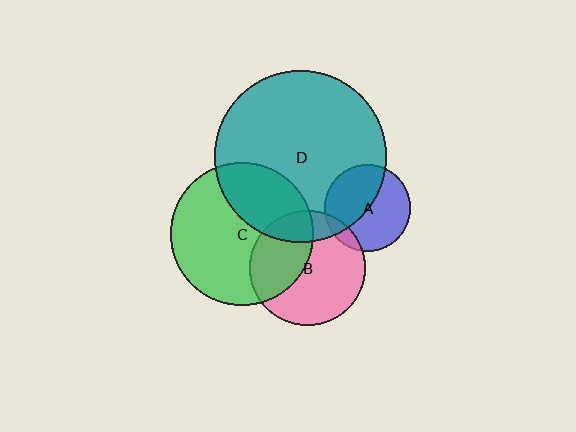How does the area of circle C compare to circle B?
Approximately 1.5 times.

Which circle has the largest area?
Circle D (teal).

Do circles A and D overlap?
Yes.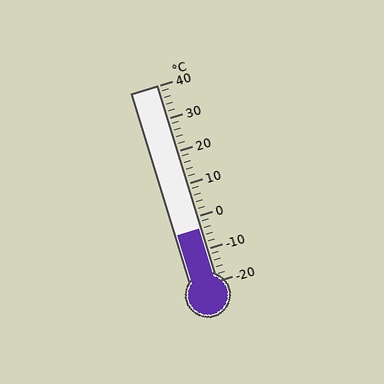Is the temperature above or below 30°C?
The temperature is below 30°C.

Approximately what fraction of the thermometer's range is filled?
The thermometer is filled to approximately 25% of its range.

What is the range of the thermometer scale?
The thermometer scale ranges from -20°C to 40°C.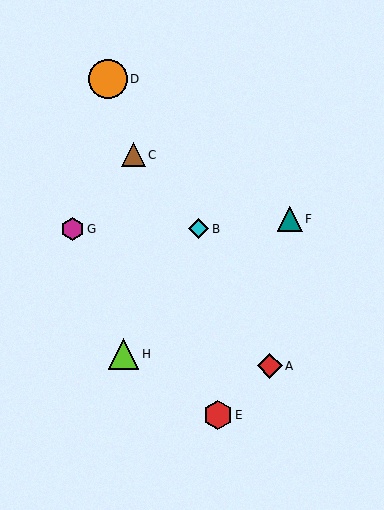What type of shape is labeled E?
Shape E is a red hexagon.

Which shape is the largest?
The orange circle (labeled D) is the largest.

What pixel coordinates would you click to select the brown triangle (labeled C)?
Click at (133, 155) to select the brown triangle C.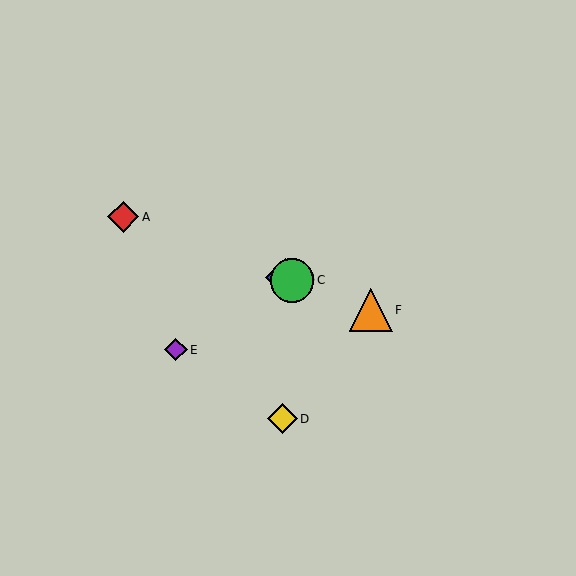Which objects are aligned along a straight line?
Objects A, B, C, F are aligned along a straight line.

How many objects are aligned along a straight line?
4 objects (A, B, C, F) are aligned along a straight line.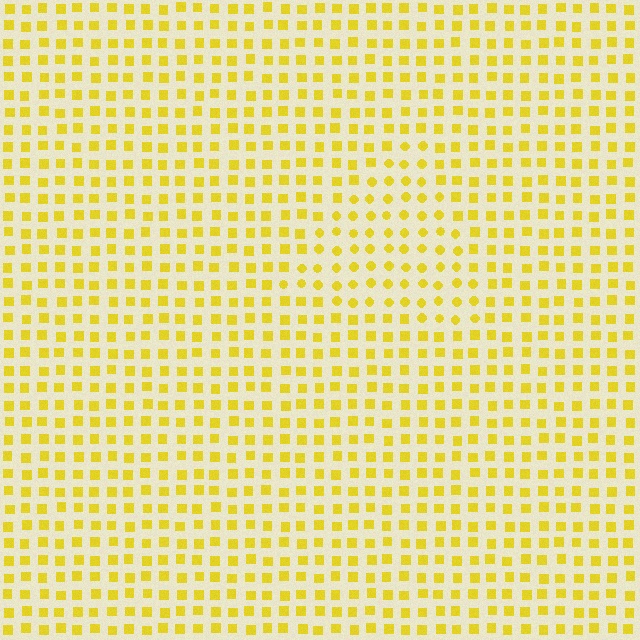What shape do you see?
I see a triangle.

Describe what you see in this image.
The image is filled with small yellow elements arranged in a uniform grid. A triangle-shaped region contains circles, while the surrounding area contains squares. The boundary is defined purely by the change in element shape.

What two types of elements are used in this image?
The image uses circles inside the triangle region and squares outside it.